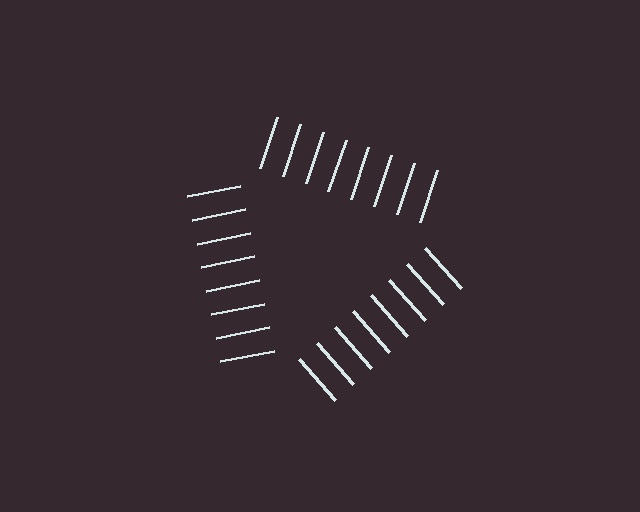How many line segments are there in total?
24 — 8 along each of the 3 edges.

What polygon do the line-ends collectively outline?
An illusory triangle — the line segments terminate on its edges but no continuous stroke is drawn.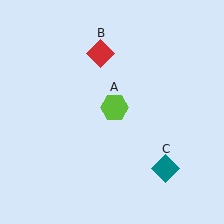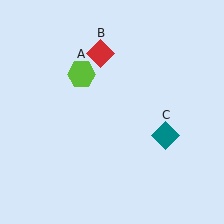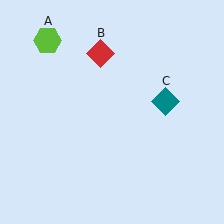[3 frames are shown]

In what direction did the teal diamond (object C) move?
The teal diamond (object C) moved up.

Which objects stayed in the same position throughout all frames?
Red diamond (object B) remained stationary.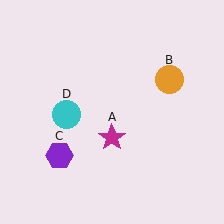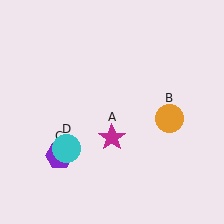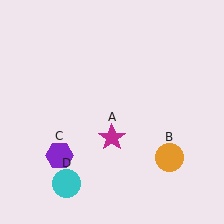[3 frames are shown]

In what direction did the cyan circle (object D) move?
The cyan circle (object D) moved down.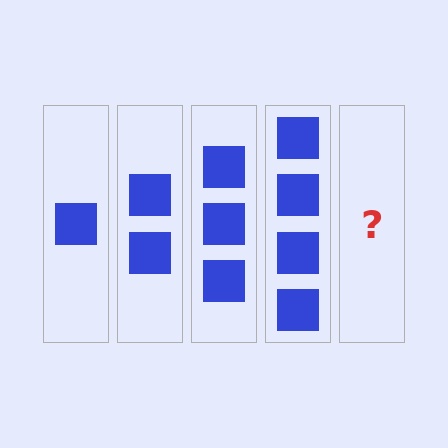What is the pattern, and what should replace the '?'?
The pattern is that each step adds one more square. The '?' should be 5 squares.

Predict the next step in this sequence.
The next step is 5 squares.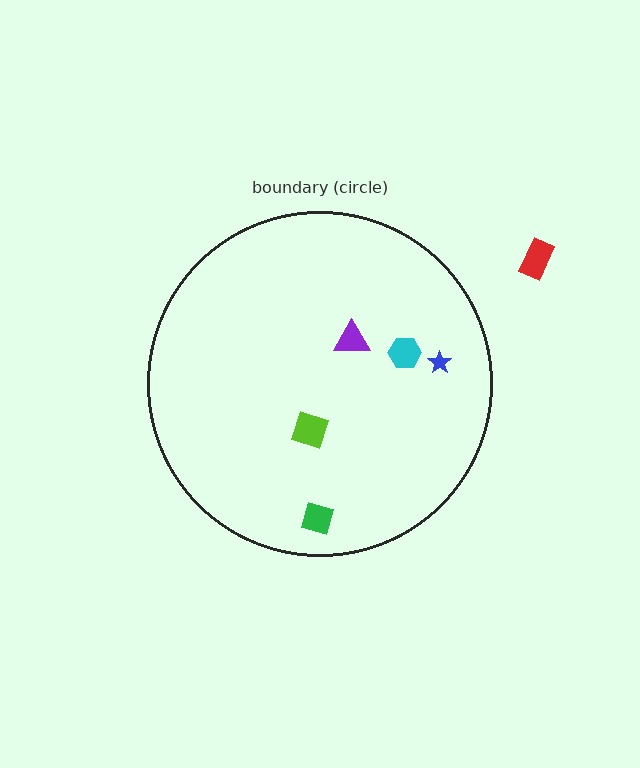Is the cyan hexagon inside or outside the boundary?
Inside.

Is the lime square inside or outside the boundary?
Inside.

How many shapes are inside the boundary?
5 inside, 1 outside.